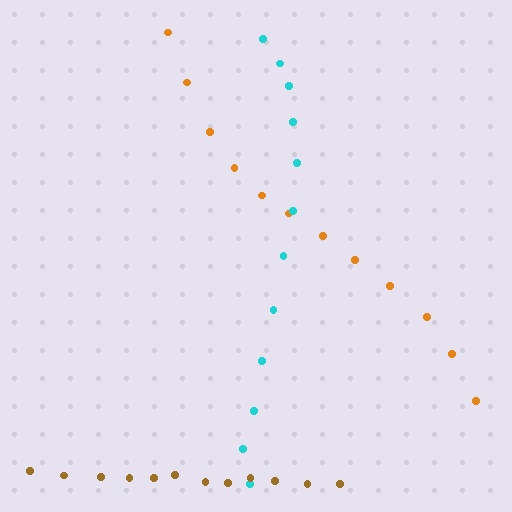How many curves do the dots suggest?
There are 3 distinct paths.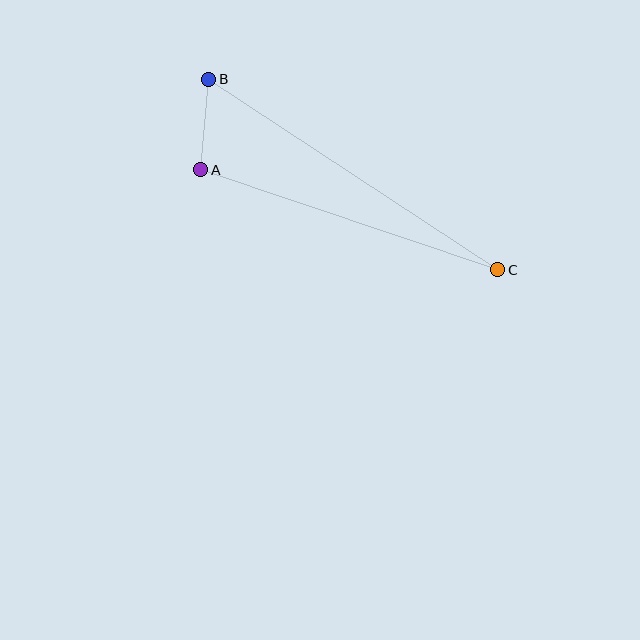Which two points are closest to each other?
Points A and B are closest to each other.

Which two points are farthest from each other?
Points B and C are farthest from each other.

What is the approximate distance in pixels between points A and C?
The distance between A and C is approximately 313 pixels.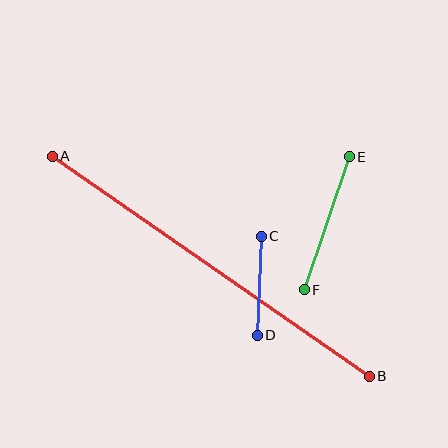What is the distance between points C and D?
The distance is approximately 99 pixels.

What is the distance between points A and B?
The distance is approximately 386 pixels.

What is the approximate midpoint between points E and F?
The midpoint is at approximately (327, 223) pixels.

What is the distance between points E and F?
The distance is approximately 140 pixels.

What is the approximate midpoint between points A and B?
The midpoint is at approximately (211, 266) pixels.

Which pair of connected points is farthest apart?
Points A and B are farthest apart.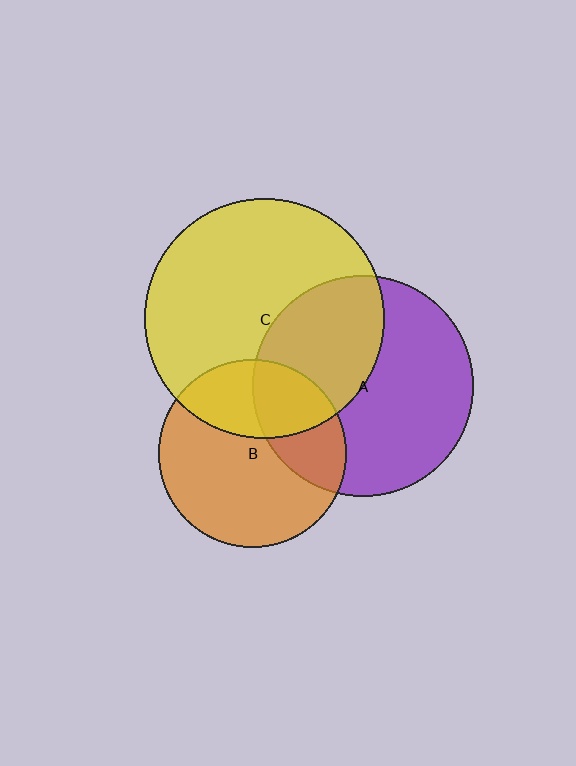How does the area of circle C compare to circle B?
Approximately 1.6 times.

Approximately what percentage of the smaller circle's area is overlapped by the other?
Approximately 30%.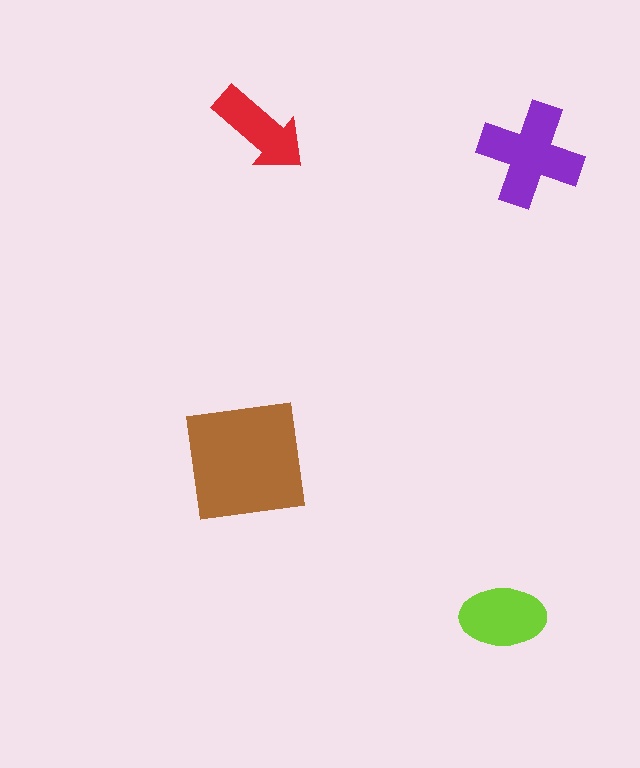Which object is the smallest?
The red arrow.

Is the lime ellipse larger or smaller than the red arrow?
Larger.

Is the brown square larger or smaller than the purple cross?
Larger.